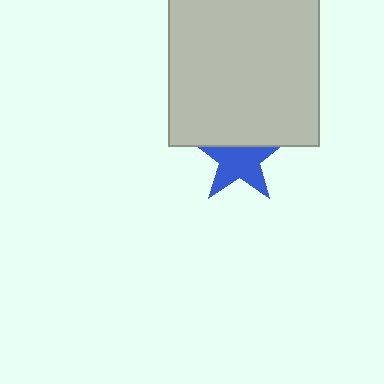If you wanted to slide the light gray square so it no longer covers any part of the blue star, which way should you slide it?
Slide it up — that is the most direct way to separate the two shapes.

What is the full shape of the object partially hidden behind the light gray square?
The partially hidden object is a blue star.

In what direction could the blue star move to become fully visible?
The blue star could move down. That would shift it out from behind the light gray square entirely.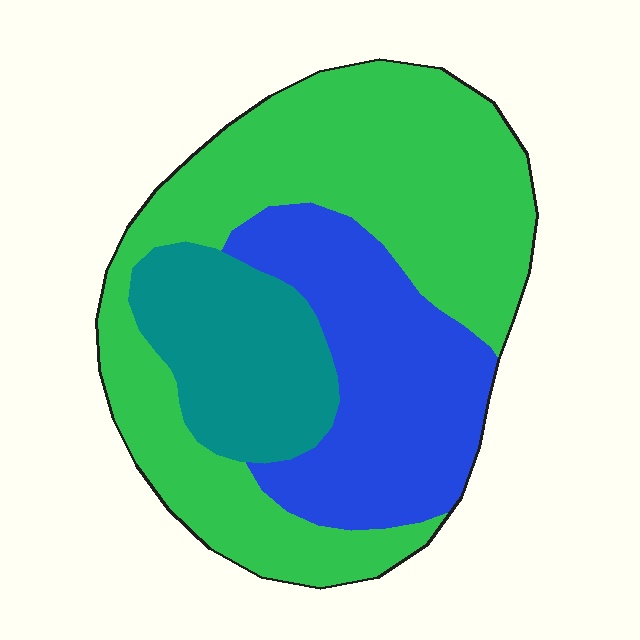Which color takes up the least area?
Teal, at roughly 20%.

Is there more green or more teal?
Green.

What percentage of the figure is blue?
Blue takes up between a quarter and a half of the figure.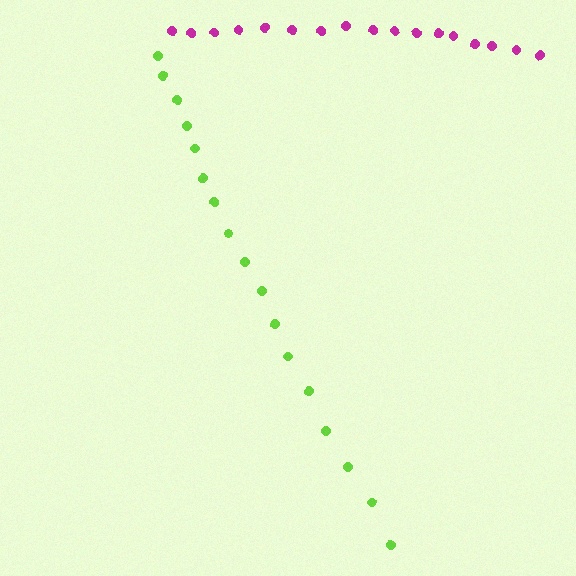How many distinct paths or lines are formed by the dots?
There are 2 distinct paths.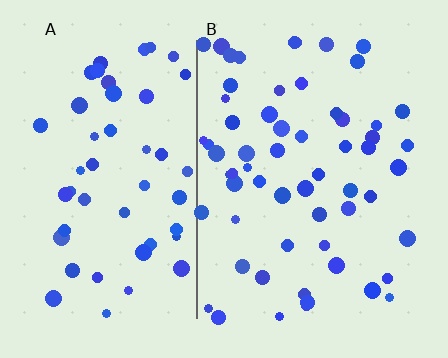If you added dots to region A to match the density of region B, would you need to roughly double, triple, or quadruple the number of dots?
Approximately double.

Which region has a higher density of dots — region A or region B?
B (the right).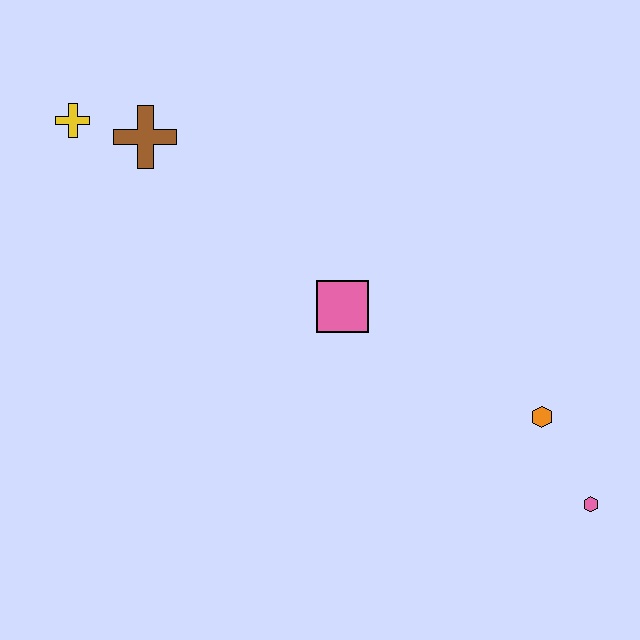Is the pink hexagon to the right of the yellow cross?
Yes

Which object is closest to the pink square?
The orange hexagon is closest to the pink square.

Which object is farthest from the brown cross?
The pink hexagon is farthest from the brown cross.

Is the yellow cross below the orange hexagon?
No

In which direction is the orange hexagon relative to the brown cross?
The orange hexagon is to the right of the brown cross.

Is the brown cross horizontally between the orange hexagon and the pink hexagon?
No